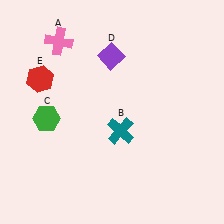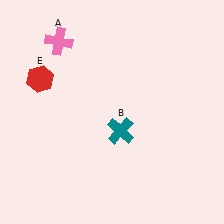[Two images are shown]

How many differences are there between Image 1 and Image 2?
There are 2 differences between the two images.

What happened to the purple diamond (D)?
The purple diamond (D) was removed in Image 2. It was in the top-left area of Image 1.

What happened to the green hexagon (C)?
The green hexagon (C) was removed in Image 2. It was in the bottom-left area of Image 1.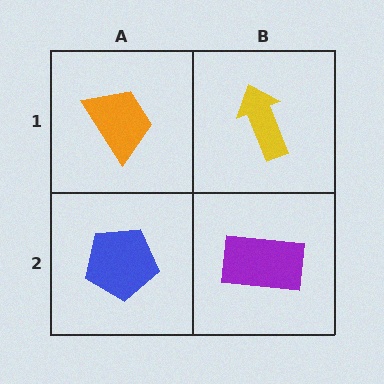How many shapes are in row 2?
2 shapes.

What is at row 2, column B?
A purple rectangle.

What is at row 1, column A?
An orange trapezoid.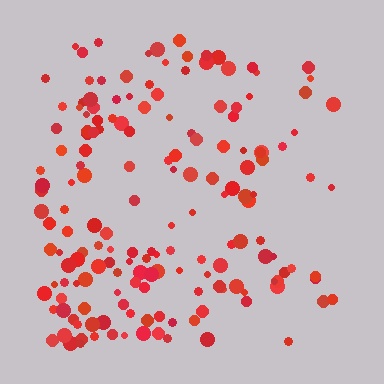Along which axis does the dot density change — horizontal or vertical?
Horizontal.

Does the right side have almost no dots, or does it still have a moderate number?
Still a moderate number, just noticeably fewer than the left.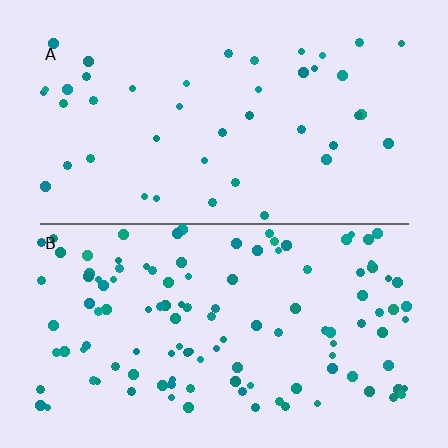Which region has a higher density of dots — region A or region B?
B (the bottom).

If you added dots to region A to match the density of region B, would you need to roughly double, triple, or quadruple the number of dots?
Approximately triple.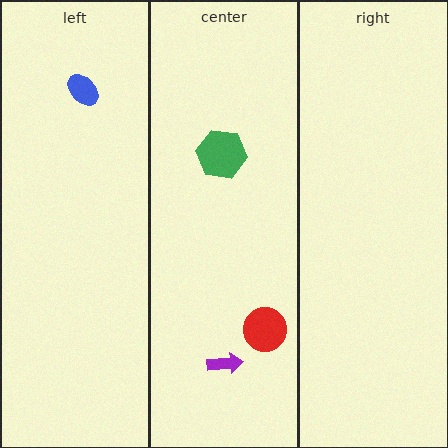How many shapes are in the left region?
1.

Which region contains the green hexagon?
The center region.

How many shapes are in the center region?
3.